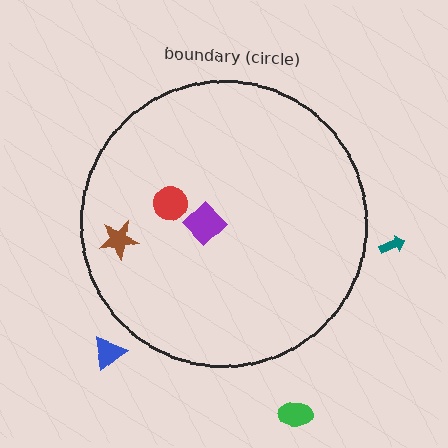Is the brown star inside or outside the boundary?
Inside.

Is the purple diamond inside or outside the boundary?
Inside.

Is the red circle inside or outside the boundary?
Inside.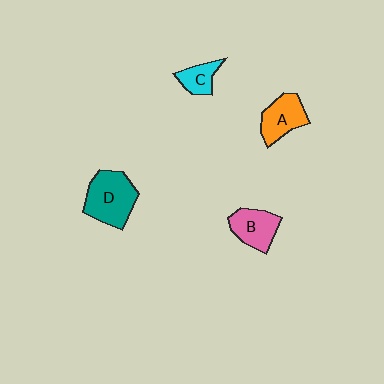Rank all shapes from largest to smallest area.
From largest to smallest: D (teal), A (orange), B (pink), C (cyan).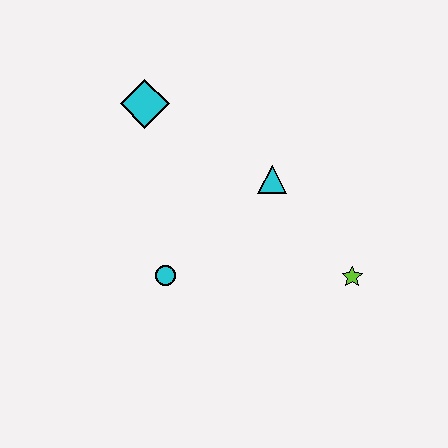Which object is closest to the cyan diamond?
The cyan triangle is closest to the cyan diamond.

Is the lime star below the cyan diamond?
Yes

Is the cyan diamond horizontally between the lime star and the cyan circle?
No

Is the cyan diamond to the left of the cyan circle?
Yes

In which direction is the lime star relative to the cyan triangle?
The lime star is below the cyan triangle.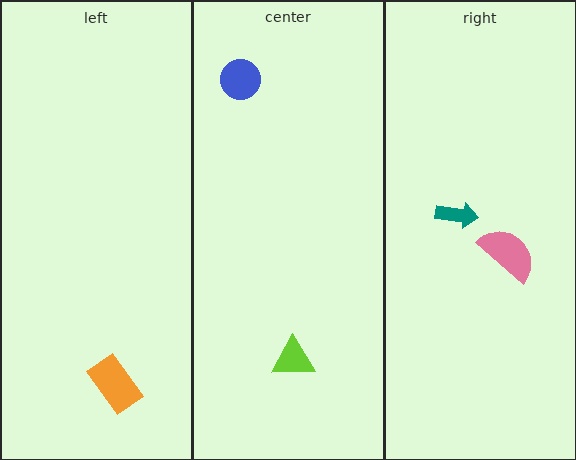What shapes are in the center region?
The lime triangle, the blue circle.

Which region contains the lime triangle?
The center region.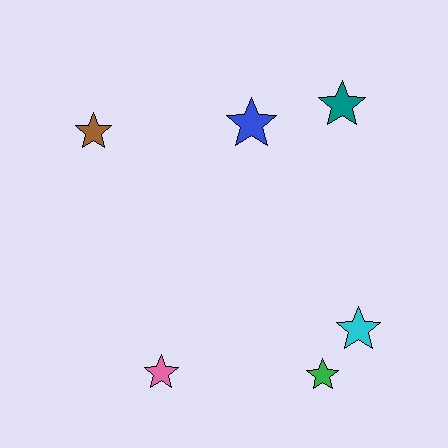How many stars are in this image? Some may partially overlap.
There are 6 stars.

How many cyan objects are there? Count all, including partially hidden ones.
There is 1 cyan object.